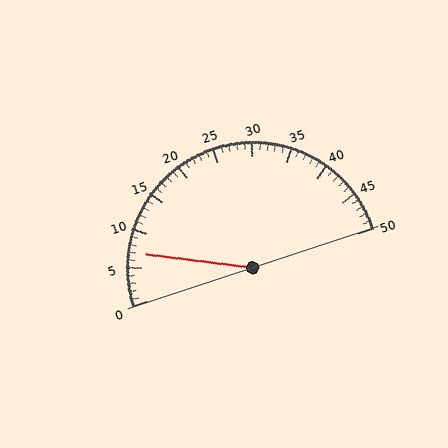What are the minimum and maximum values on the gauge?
The gauge ranges from 0 to 50.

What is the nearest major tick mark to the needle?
The nearest major tick mark is 5.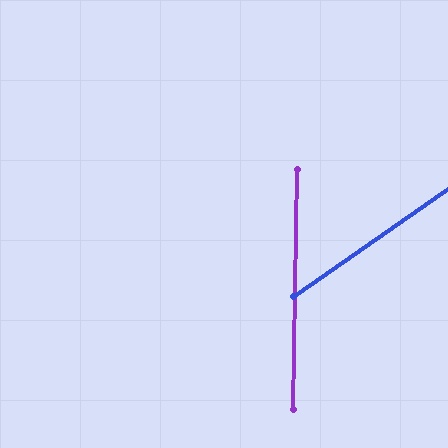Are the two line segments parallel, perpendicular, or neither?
Neither parallel nor perpendicular — they differ by about 54°.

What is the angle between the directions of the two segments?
Approximately 54 degrees.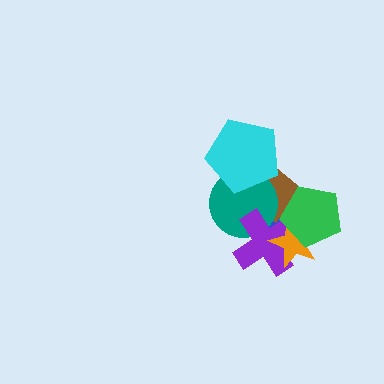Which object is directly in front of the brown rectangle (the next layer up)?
The teal circle is directly in front of the brown rectangle.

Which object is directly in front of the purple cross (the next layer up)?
The orange star is directly in front of the purple cross.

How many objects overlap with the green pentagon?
4 objects overlap with the green pentagon.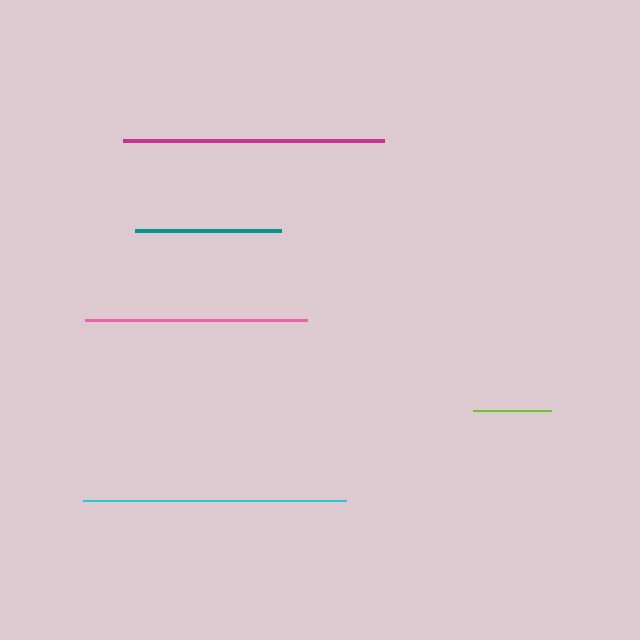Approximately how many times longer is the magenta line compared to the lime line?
The magenta line is approximately 3.4 times the length of the lime line.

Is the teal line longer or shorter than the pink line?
The pink line is longer than the teal line.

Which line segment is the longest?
The cyan line is the longest at approximately 262 pixels.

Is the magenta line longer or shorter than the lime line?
The magenta line is longer than the lime line.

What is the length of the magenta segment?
The magenta segment is approximately 261 pixels long.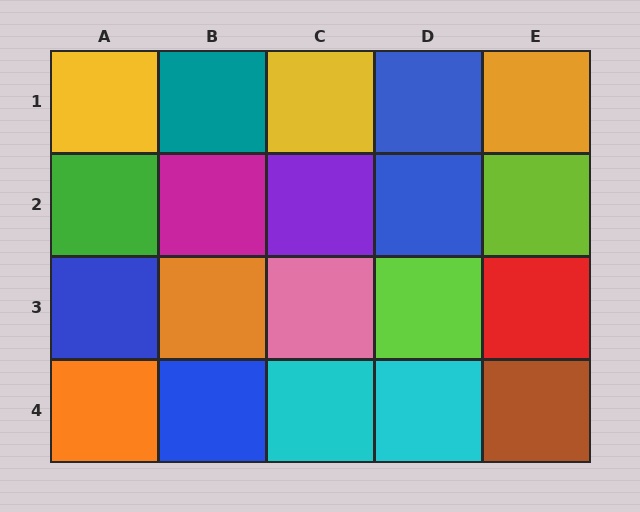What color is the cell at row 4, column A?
Orange.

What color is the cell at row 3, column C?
Pink.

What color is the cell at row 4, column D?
Cyan.